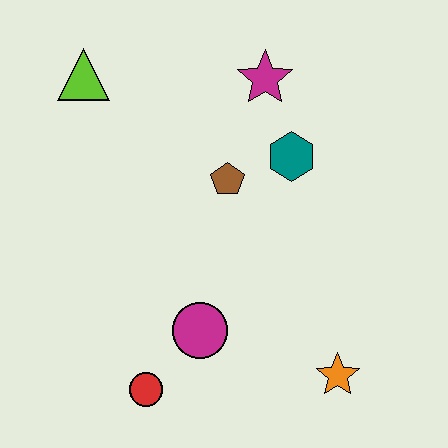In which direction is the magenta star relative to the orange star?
The magenta star is above the orange star.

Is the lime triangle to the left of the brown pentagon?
Yes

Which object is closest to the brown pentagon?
The teal hexagon is closest to the brown pentagon.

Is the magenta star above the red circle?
Yes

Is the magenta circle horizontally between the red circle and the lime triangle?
No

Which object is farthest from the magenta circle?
The lime triangle is farthest from the magenta circle.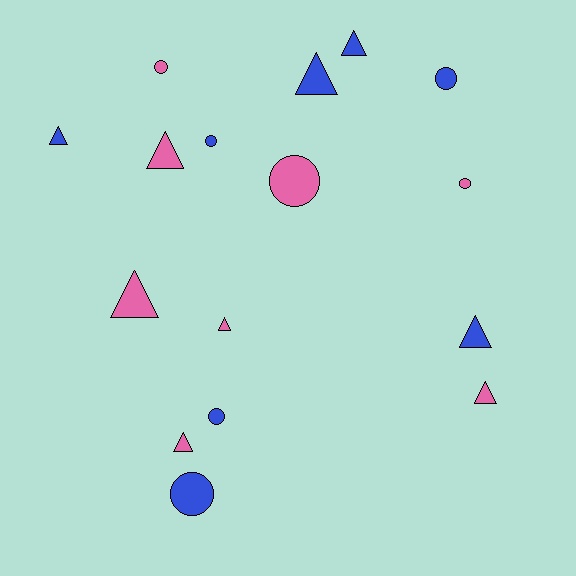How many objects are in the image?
There are 16 objects.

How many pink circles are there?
There are 3 pink circles.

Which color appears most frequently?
Blue, with 8 objects.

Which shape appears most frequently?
Triangle, with 9 objects.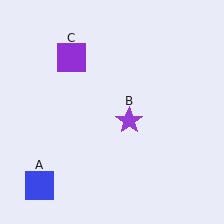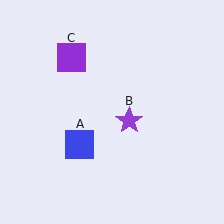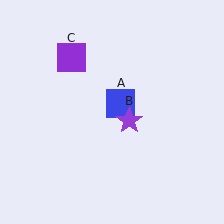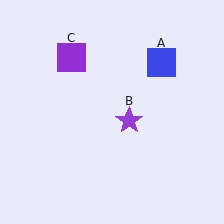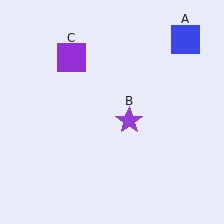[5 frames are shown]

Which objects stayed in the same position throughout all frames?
Purple star (object B) and purple square (object C) remained stationary.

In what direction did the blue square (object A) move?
The blue square (object A) moved up and to the right.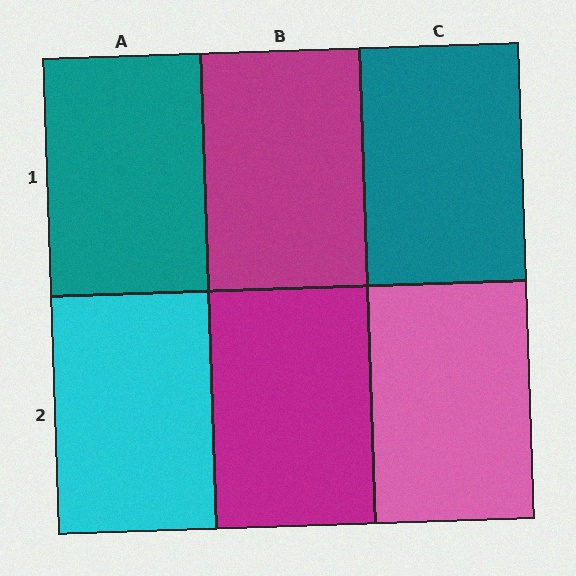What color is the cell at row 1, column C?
Teal.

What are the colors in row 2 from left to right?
Cyan, magenta, pink.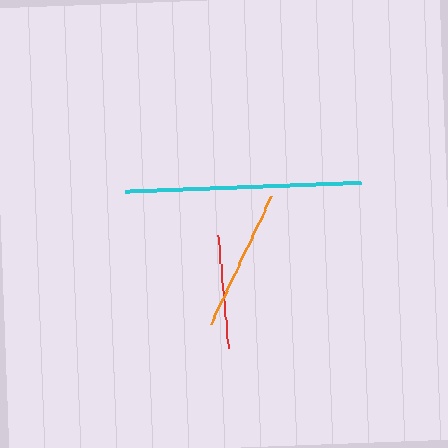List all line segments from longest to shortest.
From longest to shortest: cyan, orange, red.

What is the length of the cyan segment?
The cyan segment is approximately 236 pixels long.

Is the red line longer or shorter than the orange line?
The orange line is longer than the red line.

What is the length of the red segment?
The red segment is approximately 113 pixels long.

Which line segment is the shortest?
The red line is the shortest at approximately 113 pixels.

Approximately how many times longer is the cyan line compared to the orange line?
The cyan line is approximately 1.7 times the length of the orange line.